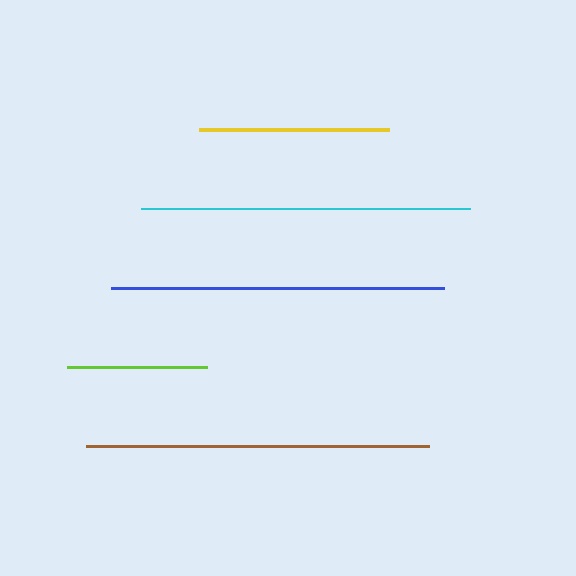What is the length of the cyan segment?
The cyan segment is approximately 329 pixels long.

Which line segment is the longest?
The brown line is the longest at approximately 343 pixels.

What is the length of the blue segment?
The blue segment is approximately 333 pixels long.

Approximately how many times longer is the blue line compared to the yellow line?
The blue line is approximately 1.8 times the length of the yellow line.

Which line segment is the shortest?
The lime line is the shortest at approximately 140 pixels.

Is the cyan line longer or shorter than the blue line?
The blue line is longer than the cyan line.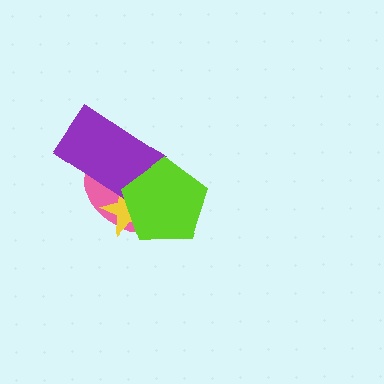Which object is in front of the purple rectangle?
The lime pentagon is in front of the purple rectangle.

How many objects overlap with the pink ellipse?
3 objects overlap with the pink ellipse.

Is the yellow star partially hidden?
Yes, it is partially covered by another shape.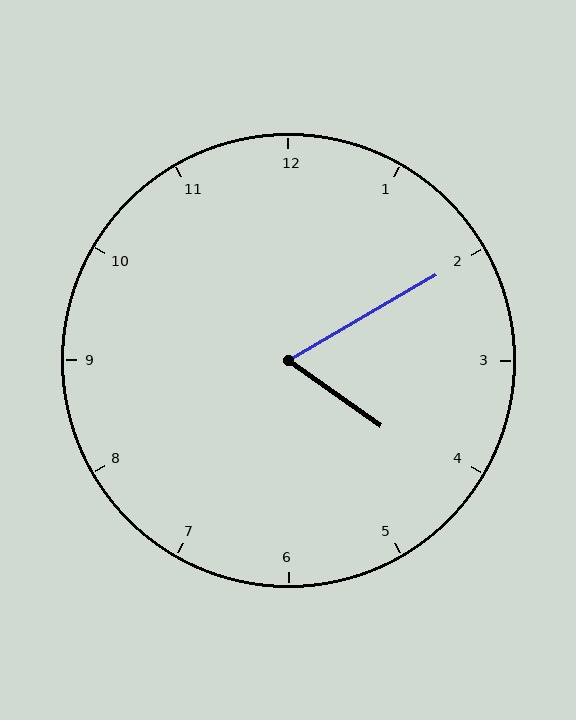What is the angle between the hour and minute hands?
Approximately 65 degrees.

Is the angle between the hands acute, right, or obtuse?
It is acute.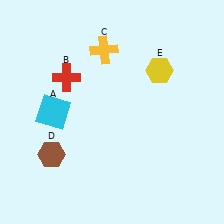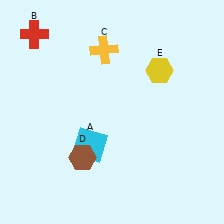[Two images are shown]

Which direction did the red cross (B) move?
The red cross (B) moved up.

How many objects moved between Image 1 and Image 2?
3 objects moved between the two images.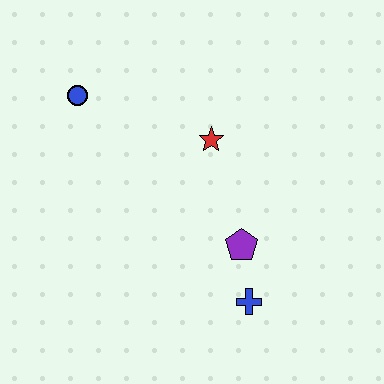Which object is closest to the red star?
The purple pentagon is closest to the red star.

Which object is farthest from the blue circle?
The blue cross is farthest from the blue circle.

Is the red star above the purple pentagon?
Yes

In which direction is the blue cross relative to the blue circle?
The blue cross is below the blue circle.